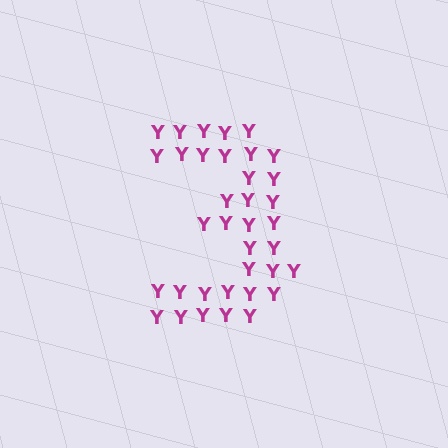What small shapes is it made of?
It is made of small letter Y's.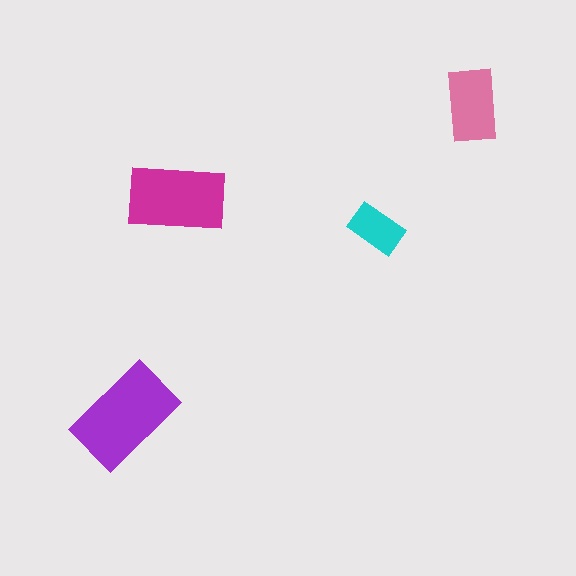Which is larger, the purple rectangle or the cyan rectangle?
The purple one.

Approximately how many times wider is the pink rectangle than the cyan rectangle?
About 1.5 times wider.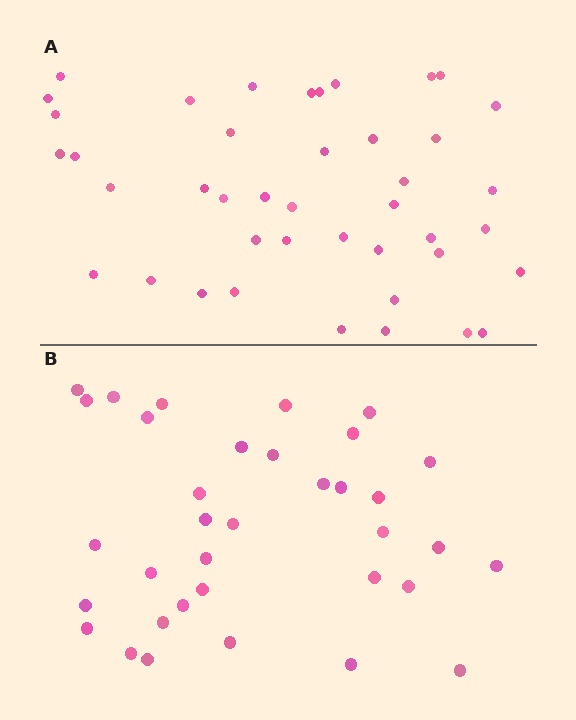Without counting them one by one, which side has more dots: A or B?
Region A (the top region) has more dots.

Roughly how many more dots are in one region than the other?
Region A has roughly 8 or so more dots than region B.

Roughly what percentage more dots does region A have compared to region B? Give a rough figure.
About 20% more.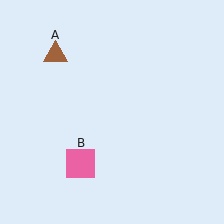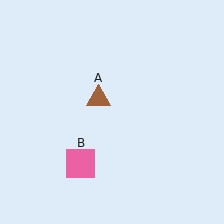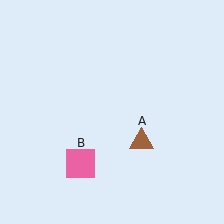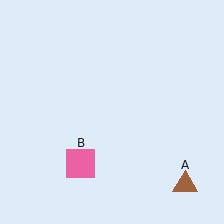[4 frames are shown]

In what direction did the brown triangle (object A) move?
The brown triangle (object A) moved down and to the right.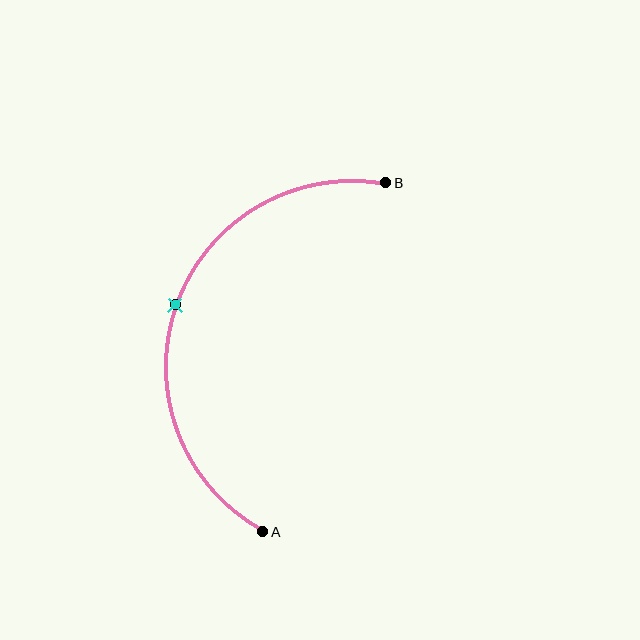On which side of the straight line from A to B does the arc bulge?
The arc bulges to the left of the straight line connecting A and B.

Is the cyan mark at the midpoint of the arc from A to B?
Yes. The cyan mark lies on the arc at equal arc-length from both A and B — it is the arc midpoint.